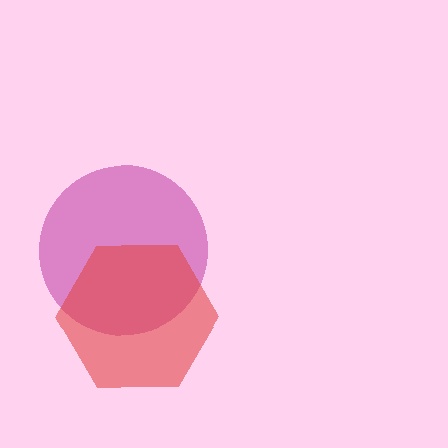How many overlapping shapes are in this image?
There are 2 overlapping shapes in the image.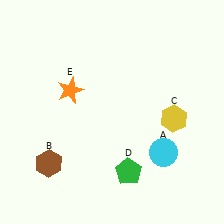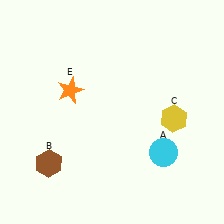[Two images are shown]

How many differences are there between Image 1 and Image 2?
There is 1 difference between the two images.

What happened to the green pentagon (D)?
The green pentagon (D) was removed in Image 2. It was in the bottom-right area of Image 1.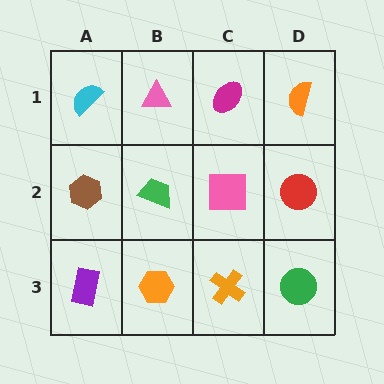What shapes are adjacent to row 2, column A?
A cyan semicircle (row 1, column A), a purple rectangle (row 3, column A), a green trapezoid (row 2, column B).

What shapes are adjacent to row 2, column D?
An orange semicircle (row 1, column D), a green circle (row 3, column D), a pink square (row 2, column C).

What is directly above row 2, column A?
A cyan semicircle.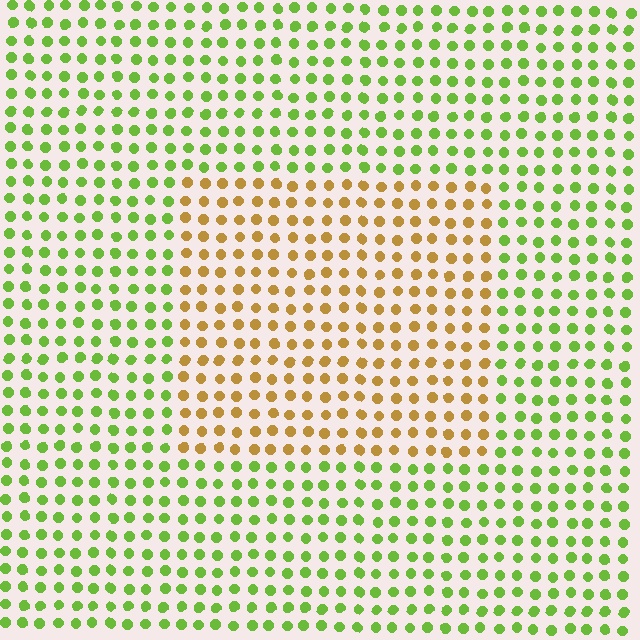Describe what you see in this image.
The image is filled with small lime elements in a uniform arrangement. A rectangle-shaped region is visible where the elements are tinted to a slightly different hue, forming a subtle color boundary.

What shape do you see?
I see a rectangle.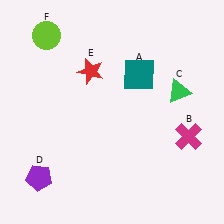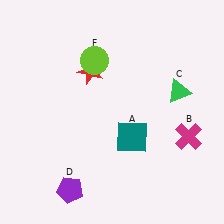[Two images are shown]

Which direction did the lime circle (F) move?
The lime circle (F) moved right.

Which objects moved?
The objects that moved are: the teal square (A), the purple pentagon (D), the lime circle (F).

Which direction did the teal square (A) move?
The teal square (A) moved down.